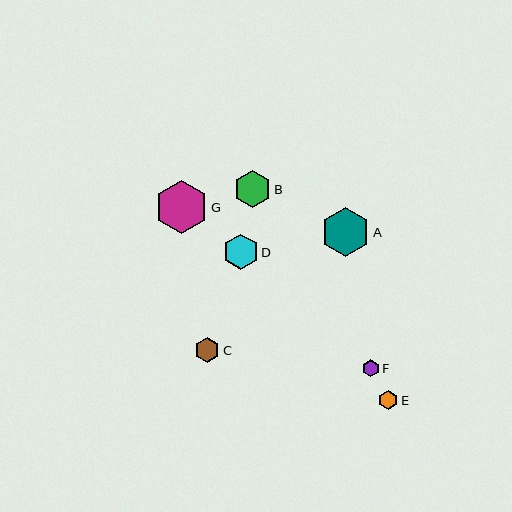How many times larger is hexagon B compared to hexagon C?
Hexagon B is approximately 1.5 times the size of hexagon C.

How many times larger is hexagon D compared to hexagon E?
Hexagon D is approximately 1.8 times the size of hexagon E.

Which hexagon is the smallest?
Hexagon F is the smallest with a size of approximately 17 pixels.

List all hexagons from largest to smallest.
From largest to smallest: G, A, B, D, C, E, F.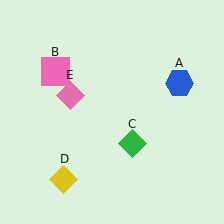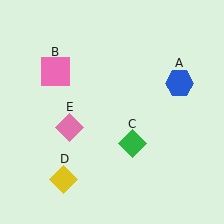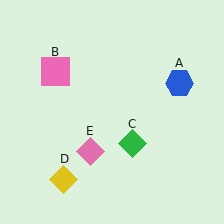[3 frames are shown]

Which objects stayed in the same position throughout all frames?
Blue hexagon (object A) and pink square (object B) and green diamond (object C) and yellow diamond (object D) remained stationary.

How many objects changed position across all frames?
1 object changed position: pink diamond (object E).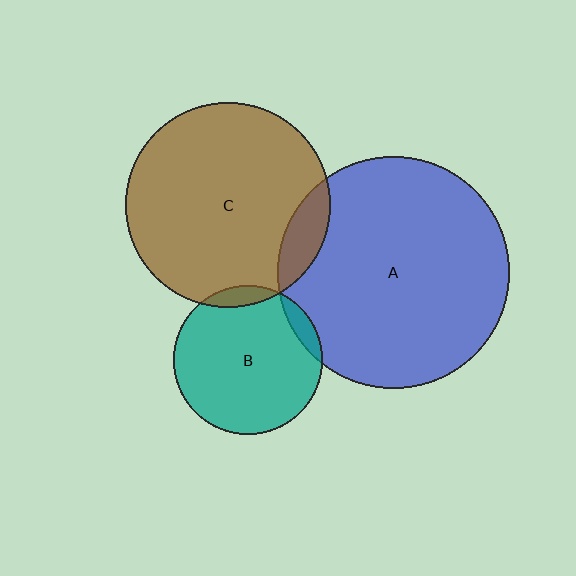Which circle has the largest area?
Circle A (blue).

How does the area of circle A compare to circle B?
Approximately 2.4 times.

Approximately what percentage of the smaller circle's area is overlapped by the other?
Approximately 5%.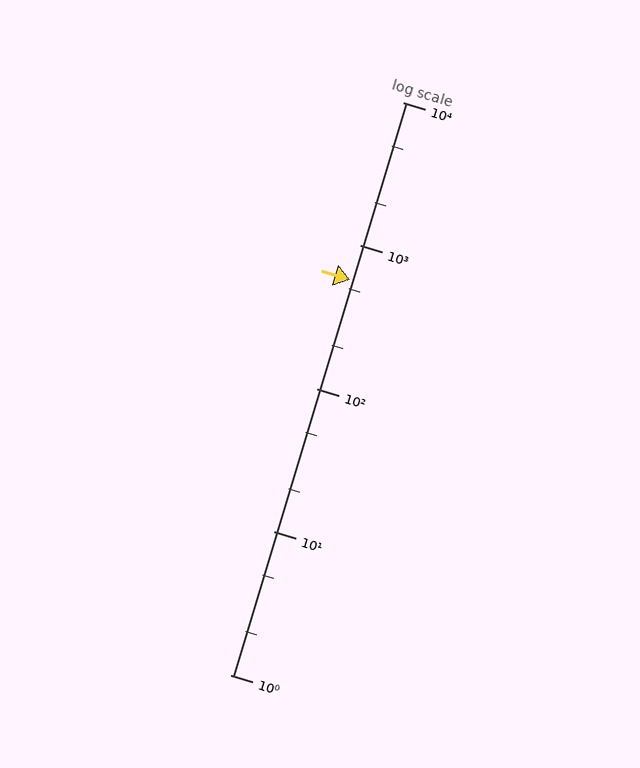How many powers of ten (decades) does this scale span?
The scale spans 4 decades, from 1 to 10000.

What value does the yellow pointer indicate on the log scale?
The pointer indicates approximately 570.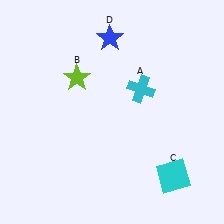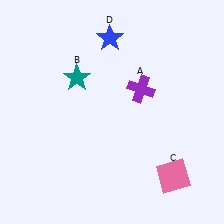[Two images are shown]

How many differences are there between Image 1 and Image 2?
There are 3 differences between the two images.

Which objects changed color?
A changed from cyan to purple. B changed from lime to teal. C changed from cyan to pink.